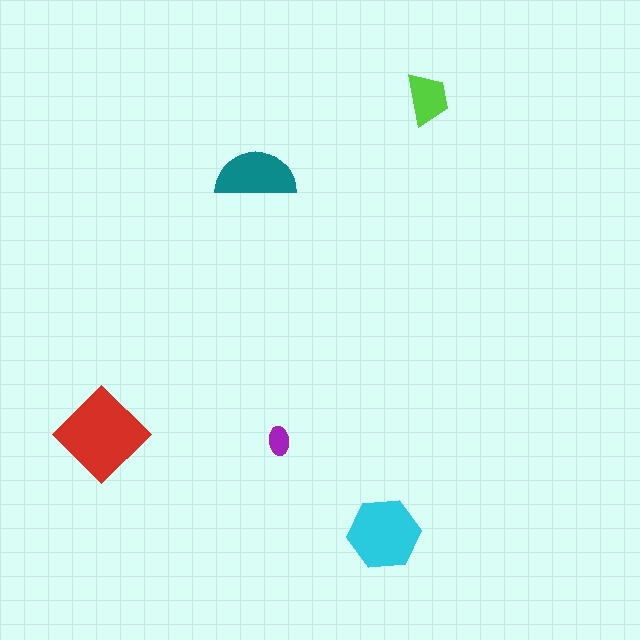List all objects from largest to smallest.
The red diamond, the cyan hexagon, the teal semicircle, the lime trapezoid, the purple ellipse.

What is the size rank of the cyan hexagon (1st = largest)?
2nd.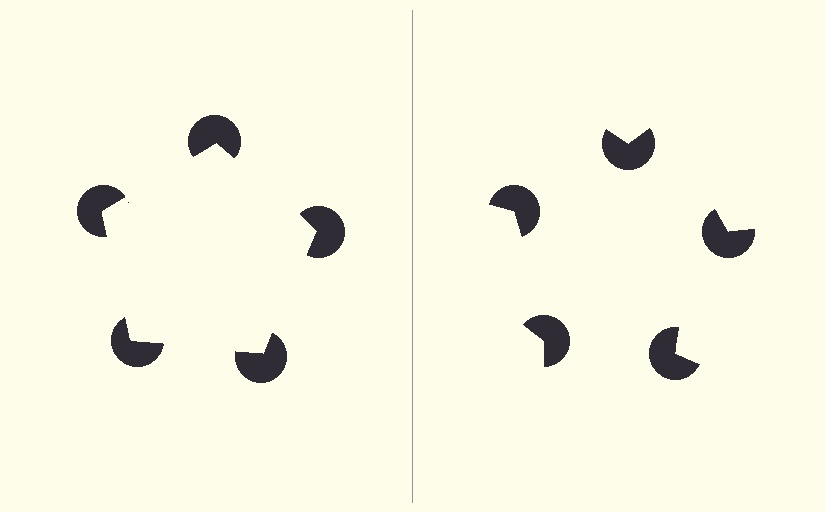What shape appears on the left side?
An illusory pentagon.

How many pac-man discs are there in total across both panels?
10 — 5 on each side.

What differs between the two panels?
The pac-man discs are positioned identically on both sides; only the wedge orientations differ. On the left they align to a pentagon; on the right they are misaligned.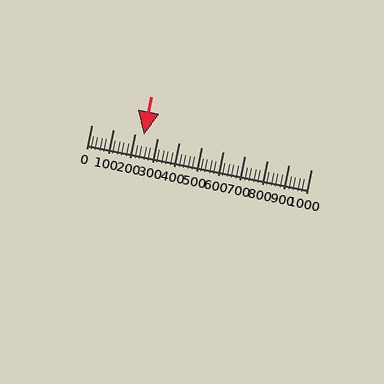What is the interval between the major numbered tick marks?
The major tick marks are spaced 100 units apart.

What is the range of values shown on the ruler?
The ruler shows values from 0 to 1000.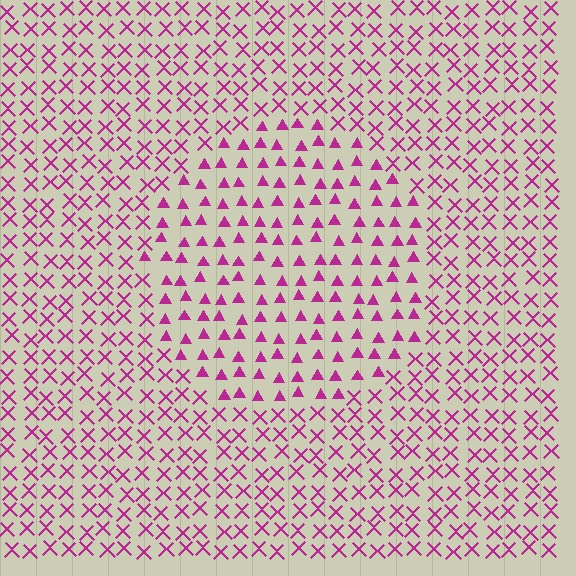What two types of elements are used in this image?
The image uses triangles inside the circle region and X marks outside it.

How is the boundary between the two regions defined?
The boundary is defined by a change in element shape: triangles inside vs. X marks outside. All elements share the same color and spacing.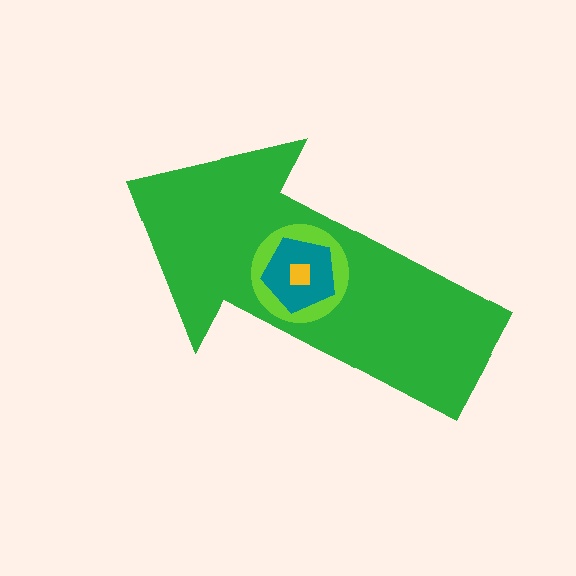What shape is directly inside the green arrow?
The lime circle.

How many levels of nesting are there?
4.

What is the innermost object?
The yellow square.